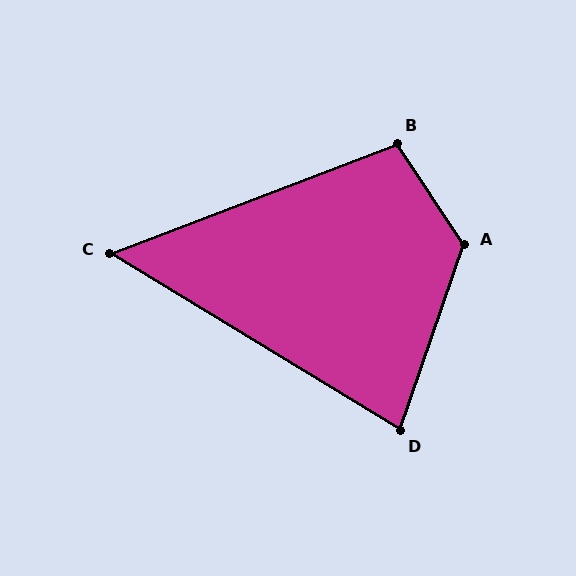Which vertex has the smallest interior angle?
C, at approximately 52 degrees.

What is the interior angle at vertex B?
Approximately 102 degrees (obtuse).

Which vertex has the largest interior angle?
A, at approximately 128 degrees.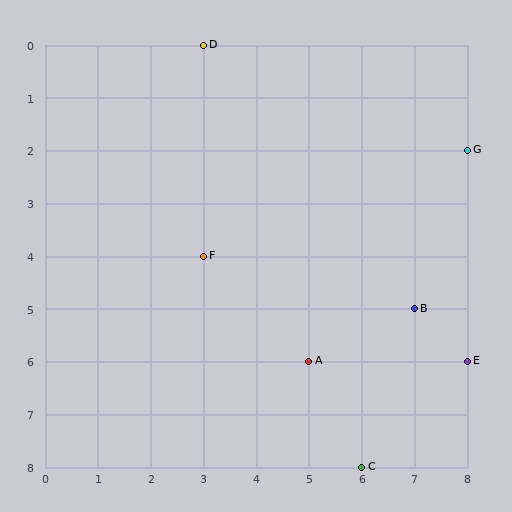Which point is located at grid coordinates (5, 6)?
Point A is at (5, 6).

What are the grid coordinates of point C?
Point C is at grid coordinates (6, 8).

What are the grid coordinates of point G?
Point G is at grid coordinates (8, 2).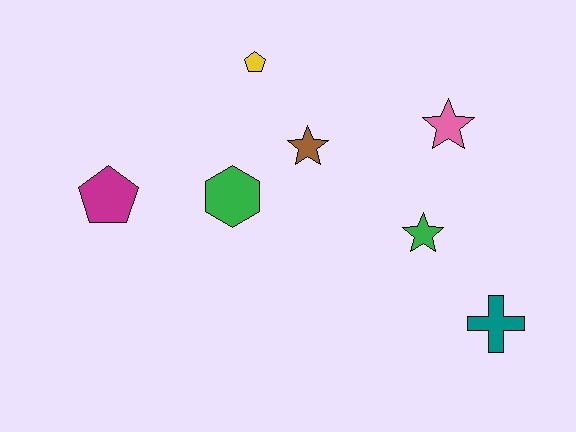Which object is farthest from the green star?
The magenta pentagon is farthest from the green star.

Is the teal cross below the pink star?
Yes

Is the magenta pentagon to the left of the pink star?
Yes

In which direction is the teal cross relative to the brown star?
The teal cross is to the right of the brown star.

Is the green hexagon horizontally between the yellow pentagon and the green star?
No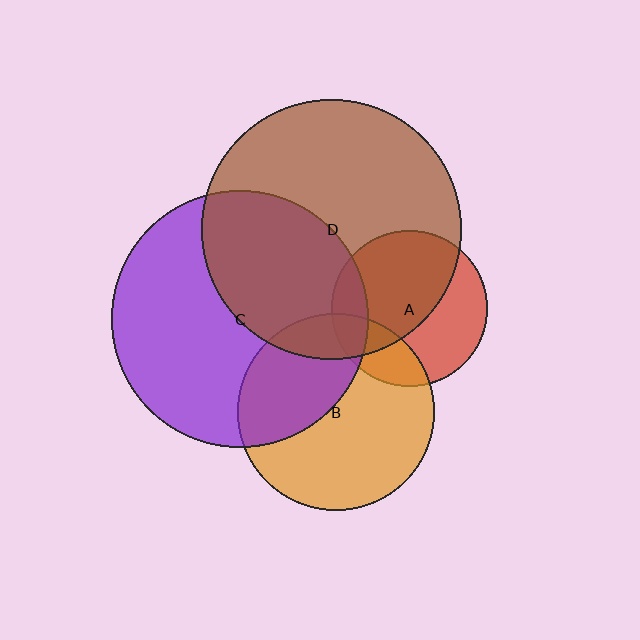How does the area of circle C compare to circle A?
Approximately 2.7 times.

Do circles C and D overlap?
Yes.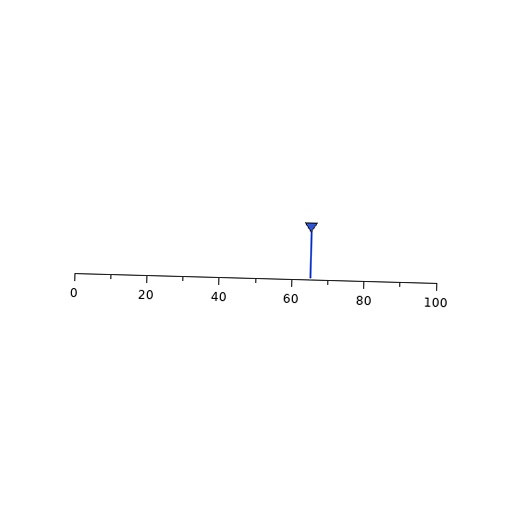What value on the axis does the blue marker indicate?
The marker indicates approximately 65.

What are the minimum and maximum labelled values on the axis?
The axis runs from 0 to 100.